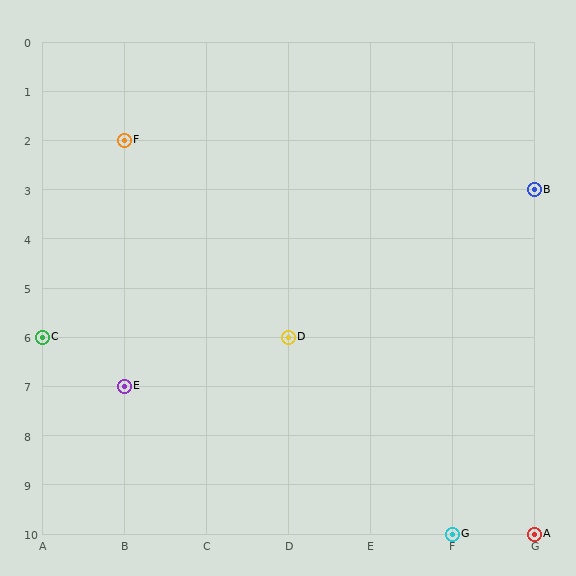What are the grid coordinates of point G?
Point G is at grid coordinates (F, 10).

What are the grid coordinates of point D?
Point D is at grid coordinates (D, 6).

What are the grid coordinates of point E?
Point E is at grid coordinates (B, 7).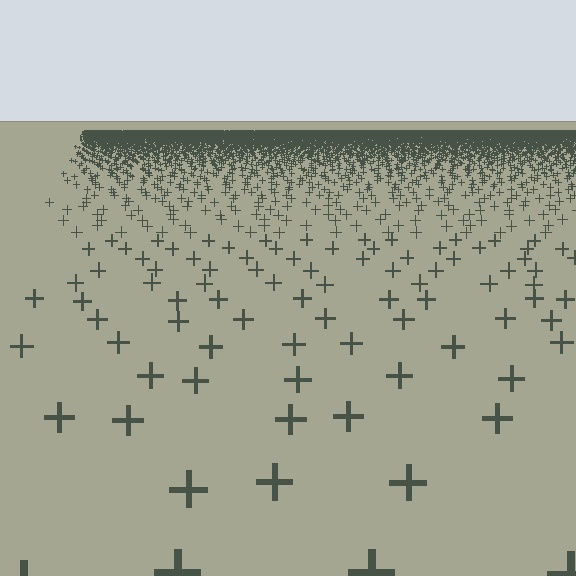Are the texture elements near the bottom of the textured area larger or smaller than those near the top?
Larger. Near the bottom, elements are closer to the viewer and appear at a bigger on-screen size.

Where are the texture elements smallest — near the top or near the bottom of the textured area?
Near the top.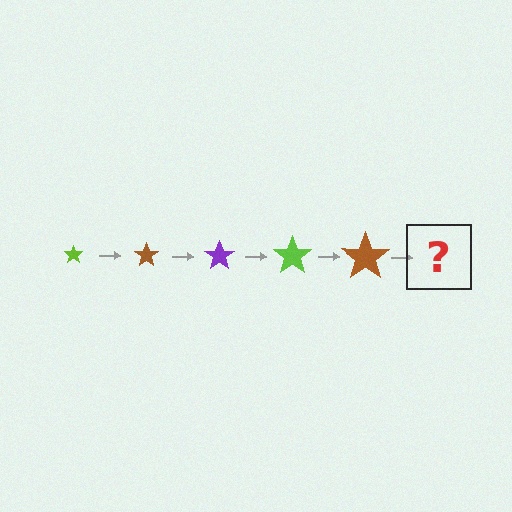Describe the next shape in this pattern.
It should be a purple star, larger than the previous one.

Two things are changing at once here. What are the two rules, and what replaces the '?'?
The two rules are that the star grows larger each step and the color cycles through lime, brown, and purple. The '?' should be a purple star, larger than the previous one.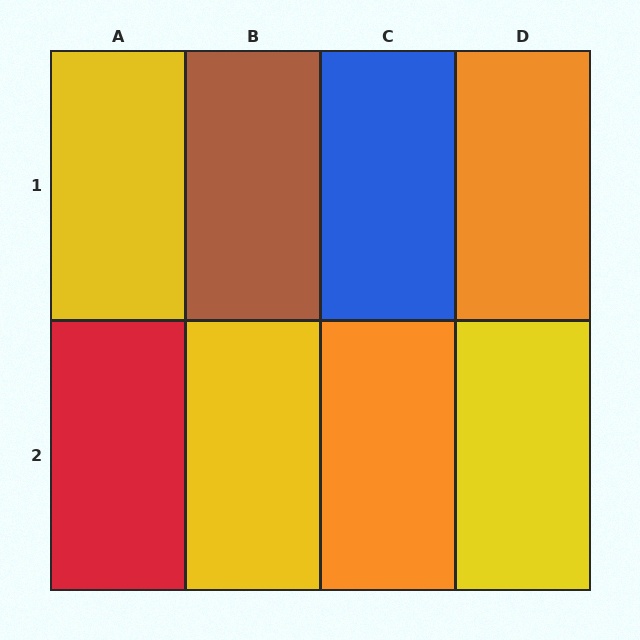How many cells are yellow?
3 cells are yellow.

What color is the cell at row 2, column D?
Yellow.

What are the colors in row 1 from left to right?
Yellow, brown, blue, orange.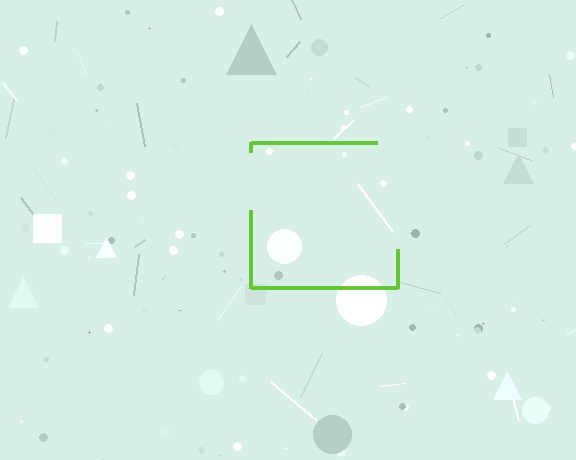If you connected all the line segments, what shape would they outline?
They would outline a square.